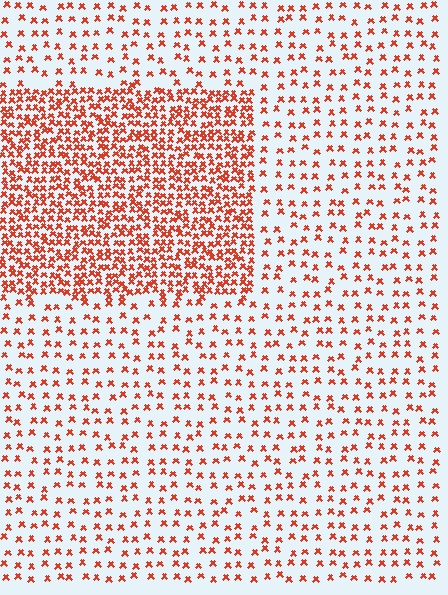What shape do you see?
I see a rectangle.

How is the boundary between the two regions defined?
The boundary is defined by a change in element density (approximately 2.7x ratio). All elements are the same color, size, and shape.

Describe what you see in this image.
The image contains small red elements arranged at two different densities. A rectangle-shaped region is visible where the elements are more densely packed than the surrounding area.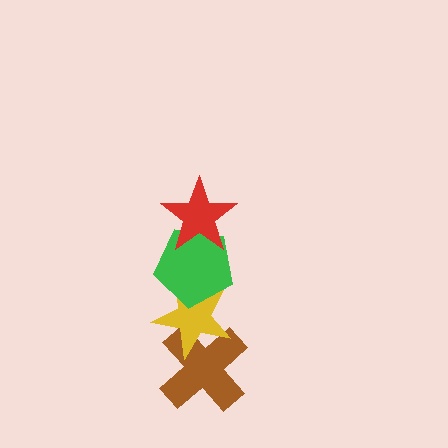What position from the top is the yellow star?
The yellow star is 3rd from the top.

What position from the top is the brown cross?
The brown cross is 4th from the top.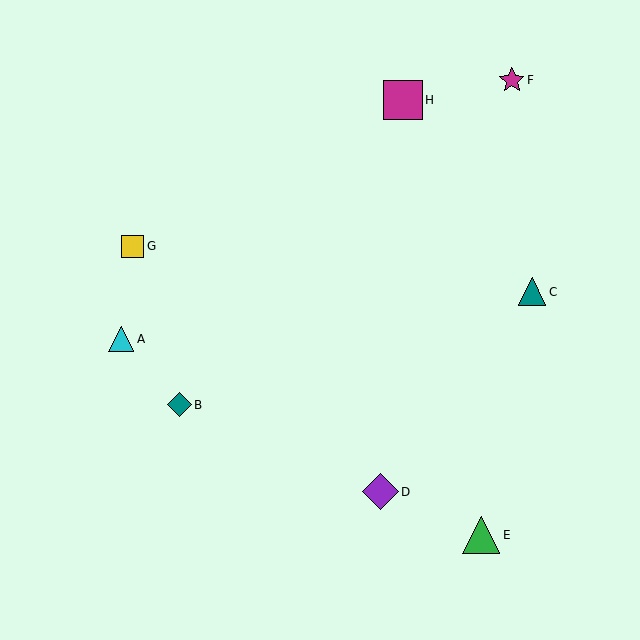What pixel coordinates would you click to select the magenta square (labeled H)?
Click at (403, 100) to select the magenta square H.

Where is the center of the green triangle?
The center of the green triangle is at (481, 535).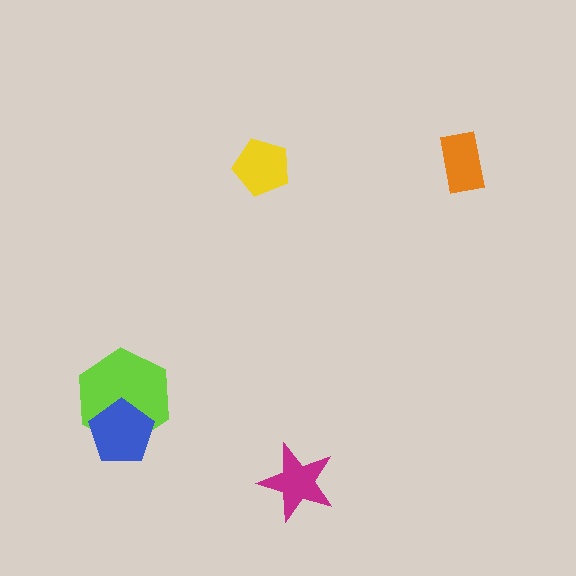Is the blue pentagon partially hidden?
No, no other shape covers it.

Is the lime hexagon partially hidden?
Yes, it is partially covered by another shape.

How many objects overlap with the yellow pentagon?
0 objects overlap with the yellow pentagon.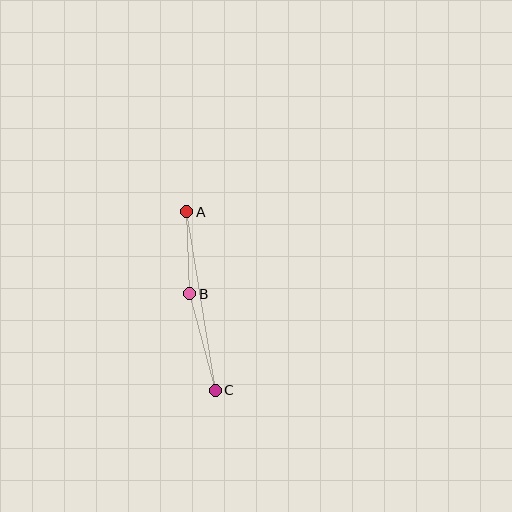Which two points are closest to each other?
Points A and B are closest to each other.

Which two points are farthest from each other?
Points A and C are farthest from each other.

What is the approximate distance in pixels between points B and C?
The distance between B and C is approximately 100 pixels.